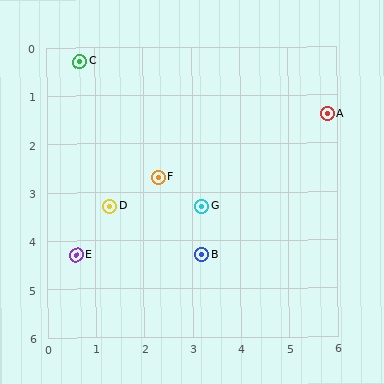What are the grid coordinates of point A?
Point A is at approximately (5.8, 1.4).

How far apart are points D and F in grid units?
Points D and F are about 1.2 grid units apart.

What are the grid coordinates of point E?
Point E is at approximately (0.6, 4.3).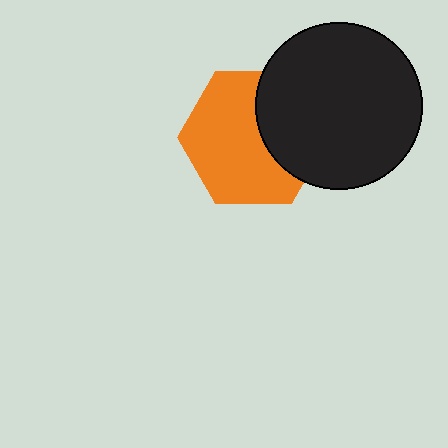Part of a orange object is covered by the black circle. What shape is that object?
It is a hexagon.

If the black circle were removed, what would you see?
You would see the complete orange hexagon.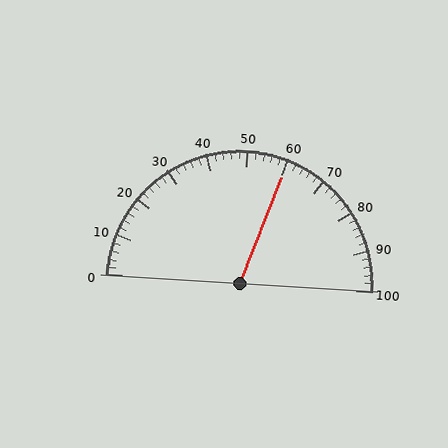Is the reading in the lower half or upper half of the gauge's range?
The reading is in the upper half of the range (0 to 100).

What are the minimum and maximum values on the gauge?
The gauge ranges from 0 to 100.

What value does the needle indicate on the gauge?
The needle indicates approximately 60.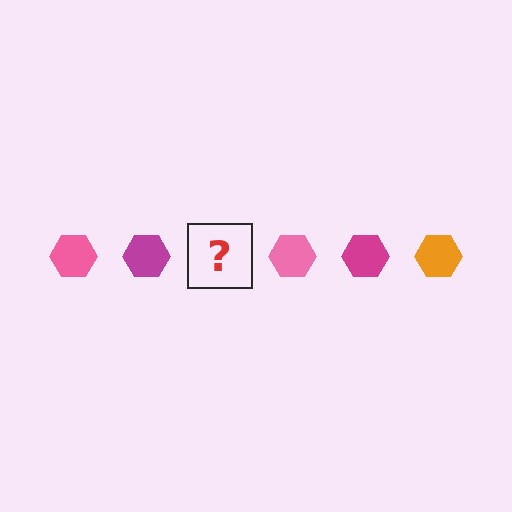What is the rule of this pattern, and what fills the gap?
The rule is that the pattern cycles through pink, magenta, orange hexagons. The gap should be filled with an orange hexagon.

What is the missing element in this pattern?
The missing element is an orange hexagon.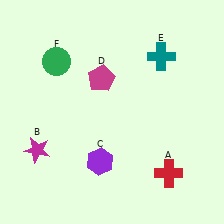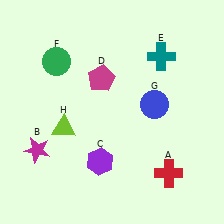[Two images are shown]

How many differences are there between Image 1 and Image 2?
There are 2 differences between the two images.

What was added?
A blue circle (G), a lime triangle (H) were added in Image 2.